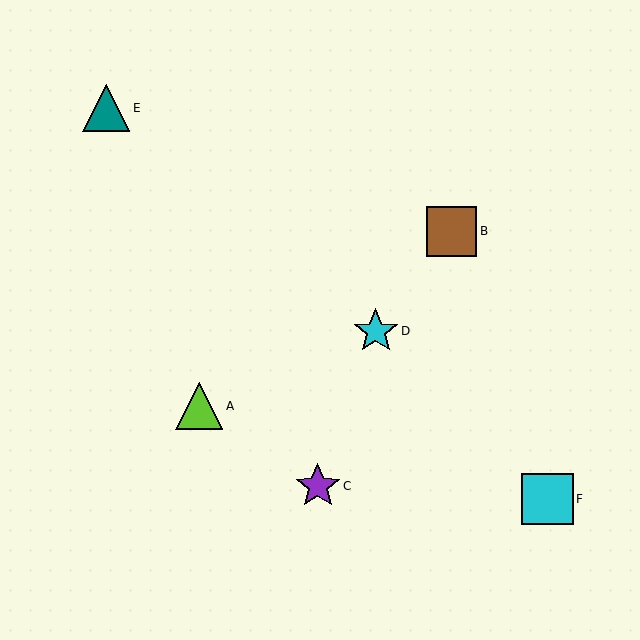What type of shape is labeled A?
Shape A is a lime triangle.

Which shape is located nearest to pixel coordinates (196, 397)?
The lime triangle (labeled A) at (199, 406) is nearest to that location.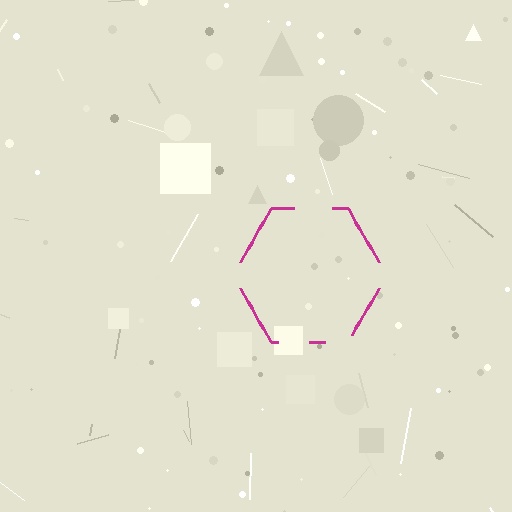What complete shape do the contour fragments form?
The contour fragments form a hexagon.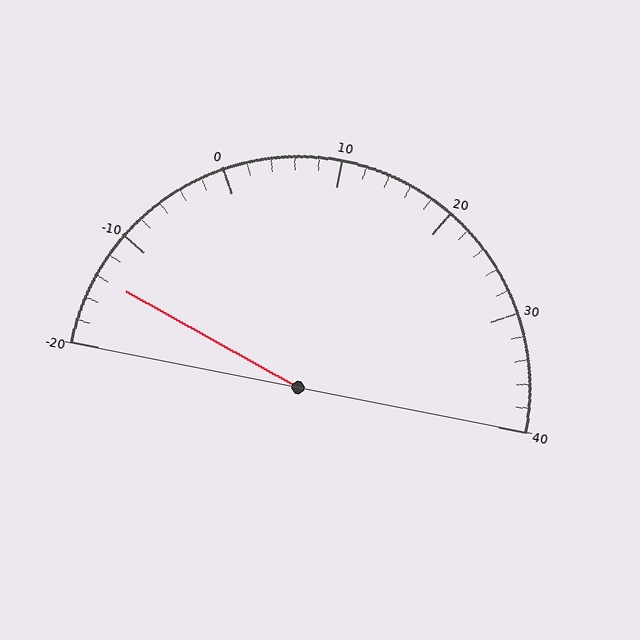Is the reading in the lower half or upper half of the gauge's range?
The reading is in the lower half of the range (-20 to 40).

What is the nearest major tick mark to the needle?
The nearest major tick mark is -10.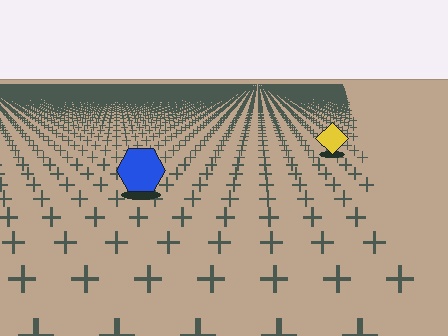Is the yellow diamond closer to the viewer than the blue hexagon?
No. The blue hexagon is closer — you can tell from the texture gradient: the ground texture is coarser near it.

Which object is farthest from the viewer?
The yellow diamond is farthest from the viewer. It appears smaller and the ground texture around it is denser.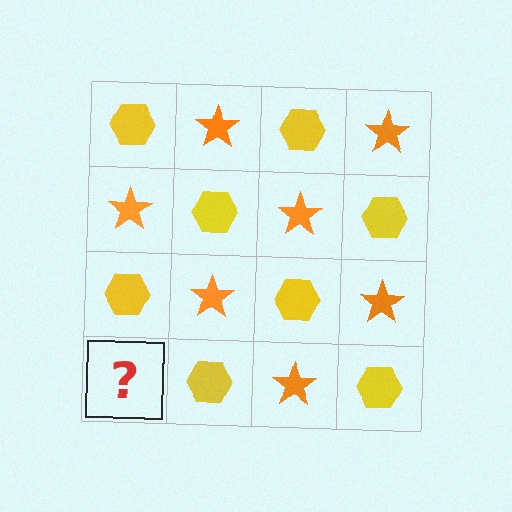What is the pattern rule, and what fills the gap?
The rule is that it alternates yellow hexagon and orange star in a checkerboard pattern. The gap should be filled with an orange star.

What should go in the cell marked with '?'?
The missing cell should contain an orange star.